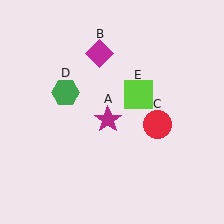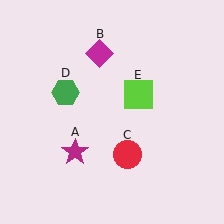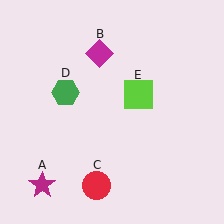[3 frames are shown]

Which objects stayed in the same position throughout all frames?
Magenta diamond (object B) and green hexagon (object D) and lime square (object E) remained stationary.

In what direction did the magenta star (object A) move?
The magenta star (object A) moved down and to the left.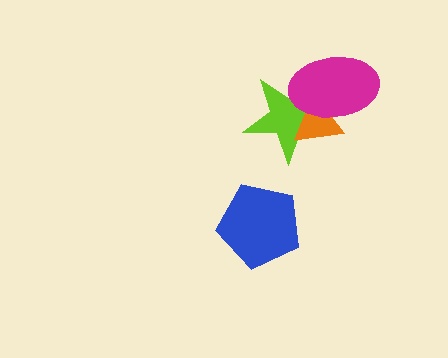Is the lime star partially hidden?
Yes, it is partially covered by another shape.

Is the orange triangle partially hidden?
Yes, it is partially covered by another shape.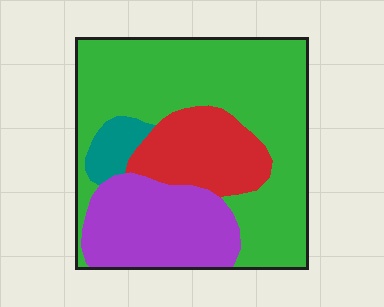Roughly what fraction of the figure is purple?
Purple covers about 25% of the figure.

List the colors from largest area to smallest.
From largest to smallest: green, purple, red, teal.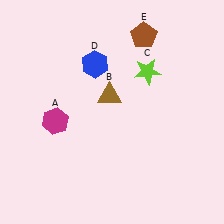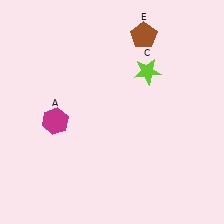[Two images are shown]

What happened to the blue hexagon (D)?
The blue hexagon (D) was removed in Image 2. It was in the top-left area of Image 1.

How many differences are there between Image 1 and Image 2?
There are 2 differences between the two images.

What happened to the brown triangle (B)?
The brown triangle (B) was removed in Image 2. It was in the top-left area of Image 1.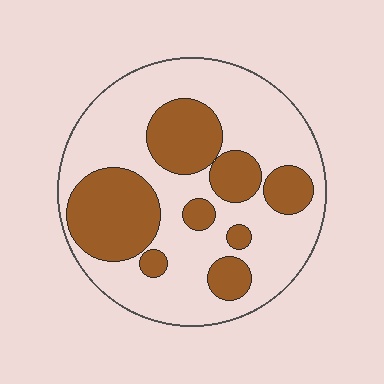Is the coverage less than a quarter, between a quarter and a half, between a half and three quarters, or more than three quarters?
Between a quarter and a half.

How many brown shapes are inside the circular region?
8.